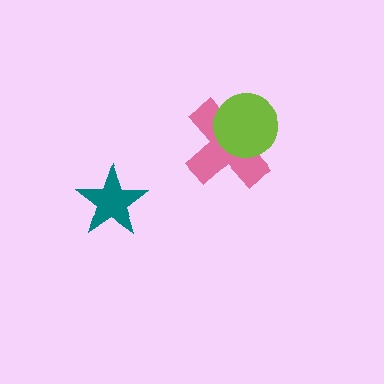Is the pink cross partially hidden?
Yes, it is partially covered by another shape.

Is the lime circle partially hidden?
No, no other shape covers it.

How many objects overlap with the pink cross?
1 object overlaps with the pink cross.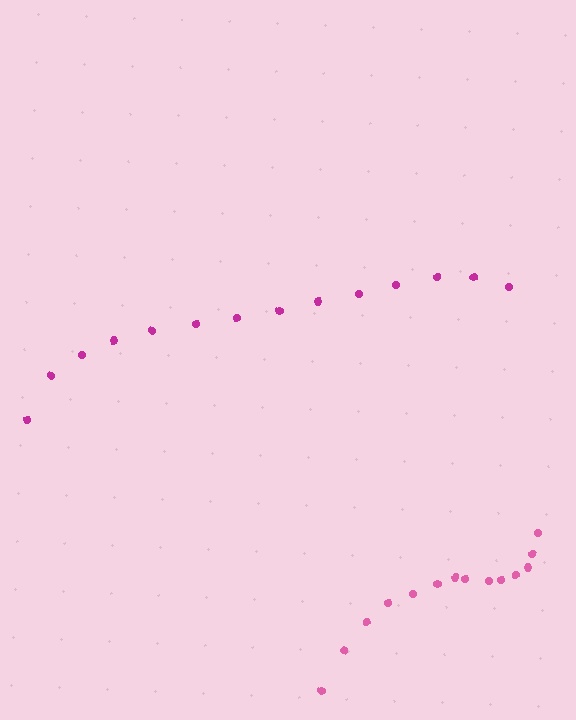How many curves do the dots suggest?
There are 2 distinct paths.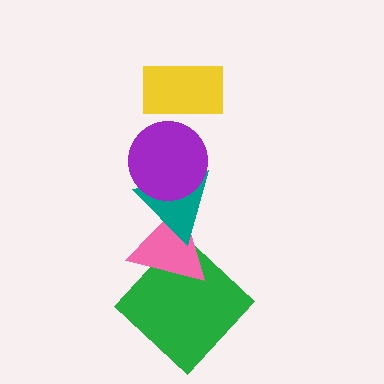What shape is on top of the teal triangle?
The purple circle is on top of the teal triangle.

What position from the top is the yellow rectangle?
The yellow rectangle is 1st from the top.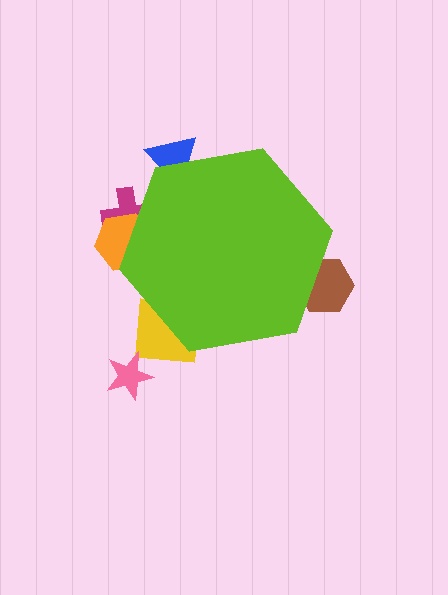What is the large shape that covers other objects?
A lime hexagon.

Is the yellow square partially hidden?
Yes, the yellow square is partially hidden behind the lime hexagon.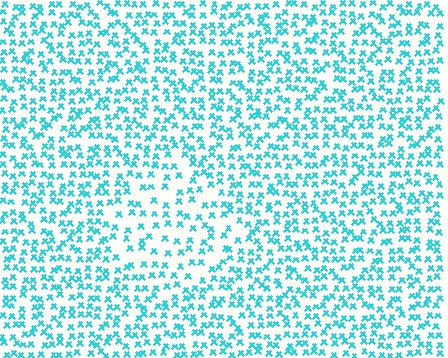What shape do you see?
I see a diamond.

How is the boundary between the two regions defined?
The boundary is defined by a change in element density (approximately 1.7x ratio). All elements are the same color, size, and shape.